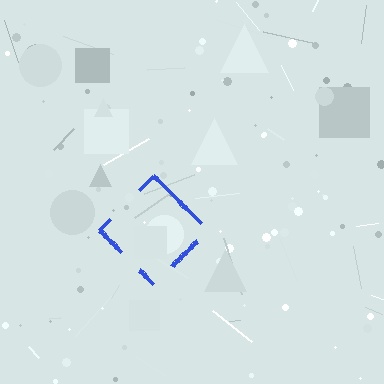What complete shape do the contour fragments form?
The contour fragments form a diamond.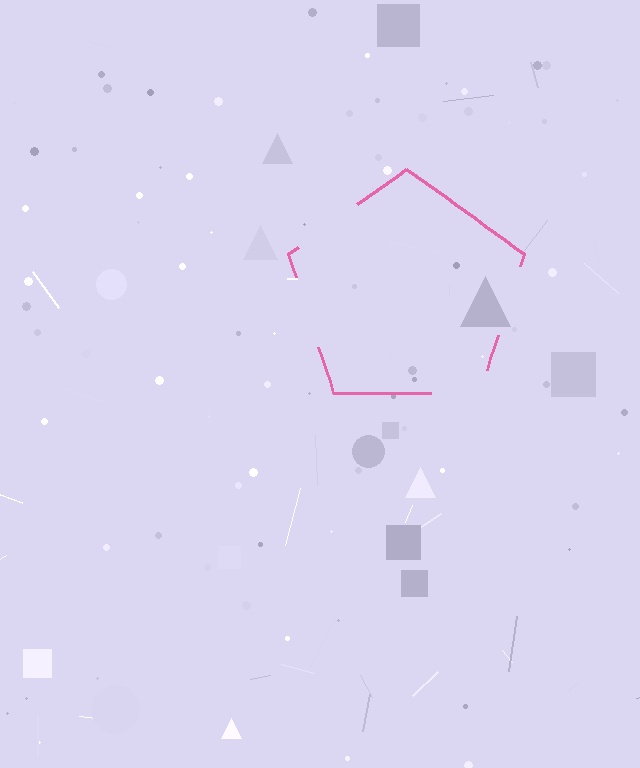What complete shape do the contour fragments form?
The contour fragments form a pentagon.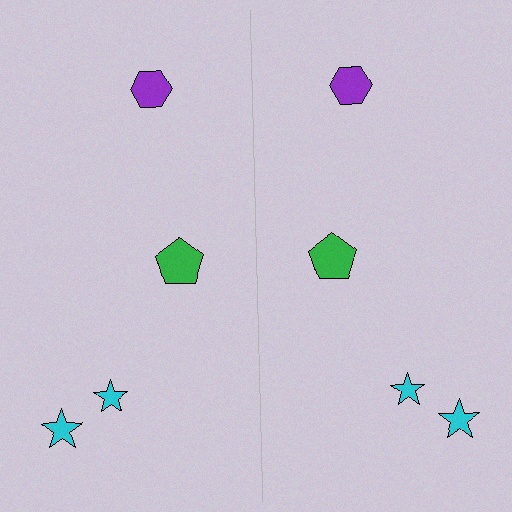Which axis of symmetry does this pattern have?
The pattern has a vertical axis of symmetry running through the center of the image.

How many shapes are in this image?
There are 8 shapes in this image.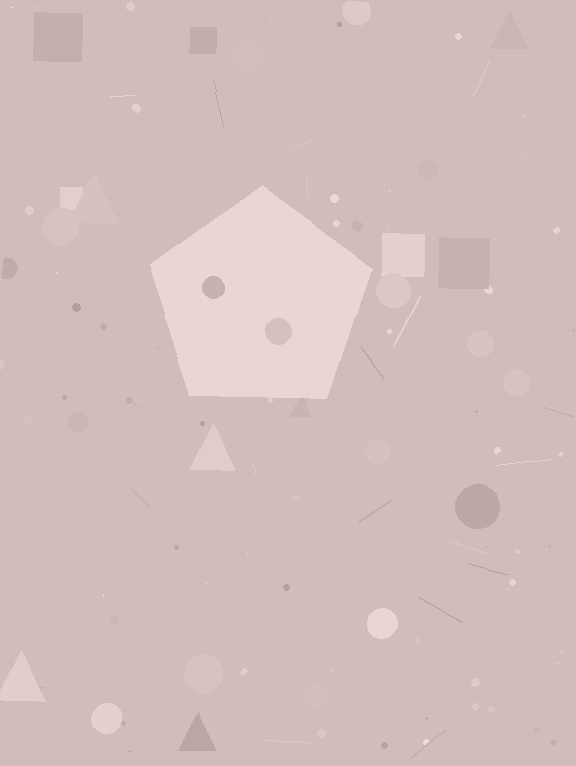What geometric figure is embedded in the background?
A pentagon is embedded in the background.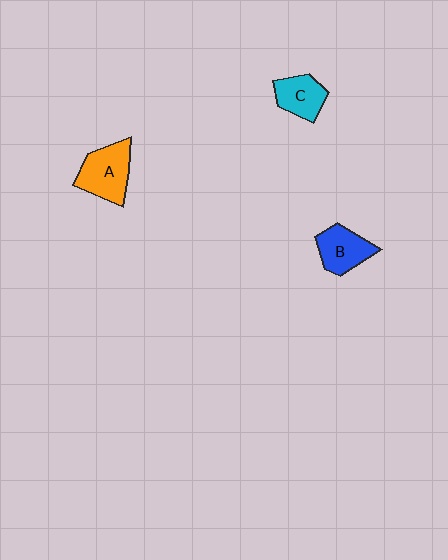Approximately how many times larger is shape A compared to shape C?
Approximately 1.4 times.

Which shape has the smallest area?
Shape C (cyan).